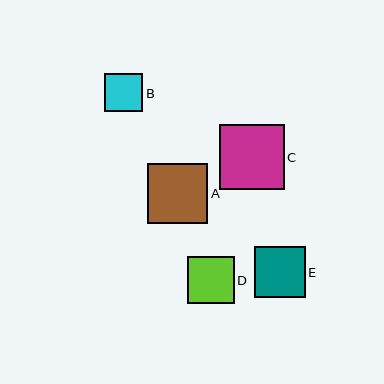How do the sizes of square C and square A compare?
Square C and square A are approximately the same size.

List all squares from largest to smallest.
From largest to smallest: C, A, E, D, B.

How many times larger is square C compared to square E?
Square C is approximately 1.3 times the size of square E.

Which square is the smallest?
Square B is the smallest with a size of approximately 38 pixels.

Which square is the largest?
Square C is the largest with a size of approximately 65 pixels.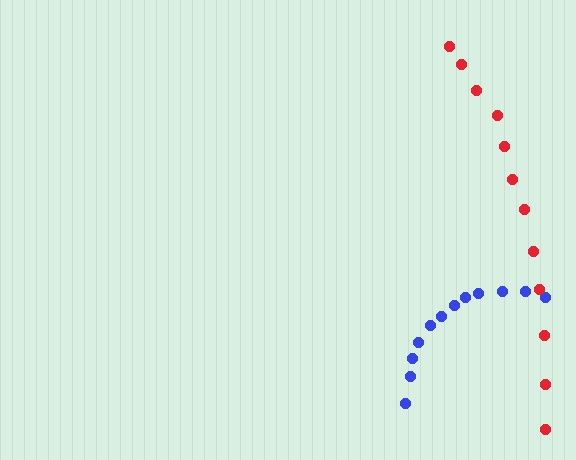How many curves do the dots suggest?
There are 2 distinct paths.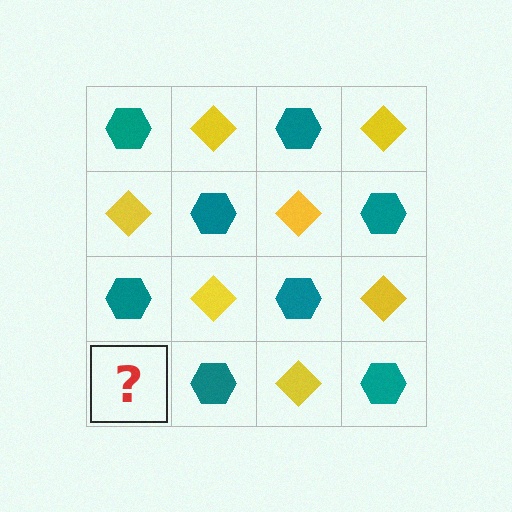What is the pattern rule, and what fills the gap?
The rule is that it alternates teal hexagon and yellow diamond in a checkerboard pattern. The gap should be filled with a yellow diamond.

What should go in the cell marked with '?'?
The missing cell should contain a yellow diamond.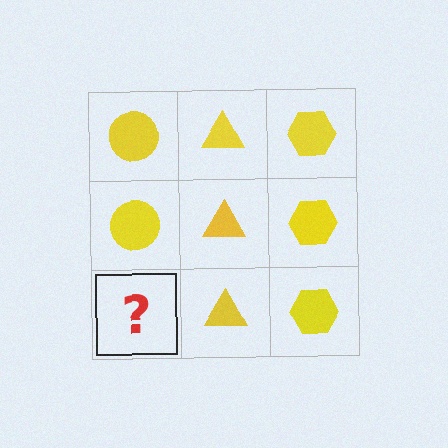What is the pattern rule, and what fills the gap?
The rule is that each column has a consistent shape. The gap should be filled with a yellow circle.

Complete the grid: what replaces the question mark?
The question mark should be replaced with a yellow circle.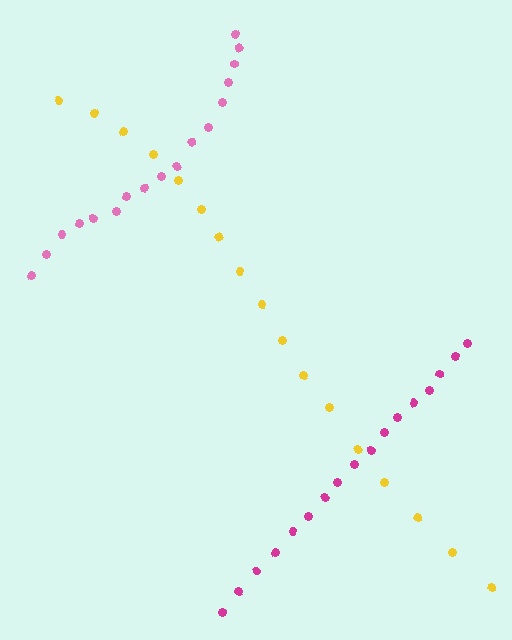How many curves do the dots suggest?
There are 3 distinct paths.